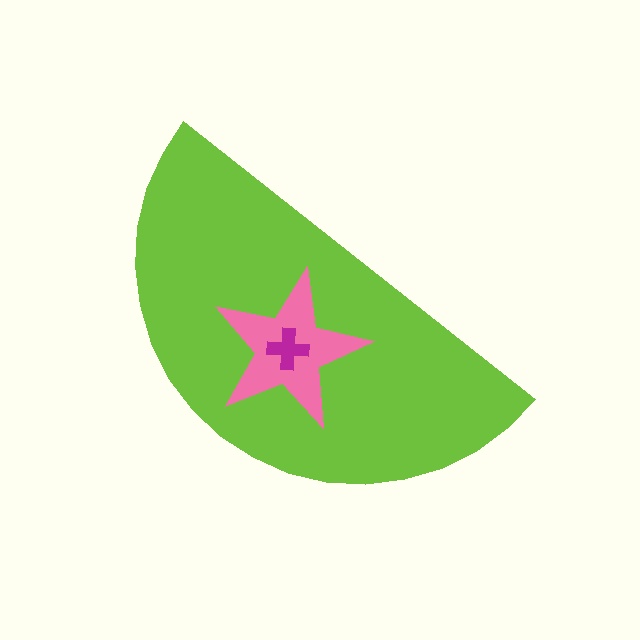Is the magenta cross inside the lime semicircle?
Yes.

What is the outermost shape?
The lime semicircle.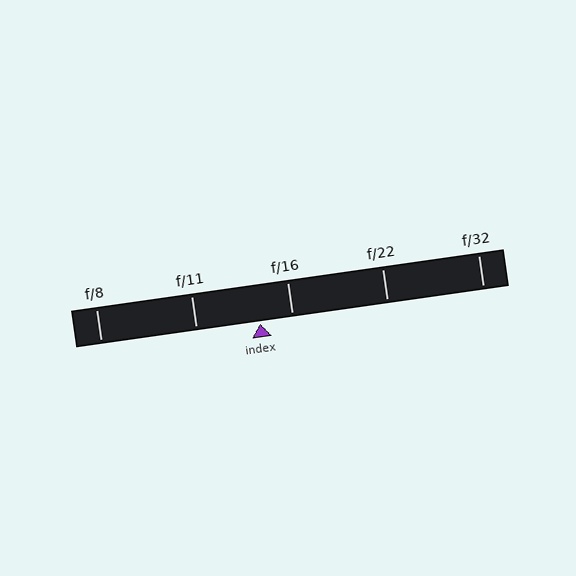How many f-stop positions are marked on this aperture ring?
There are 5 f-stop positions marked.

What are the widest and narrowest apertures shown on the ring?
The widest aperture shown is f/8 and the narrowest is f/32.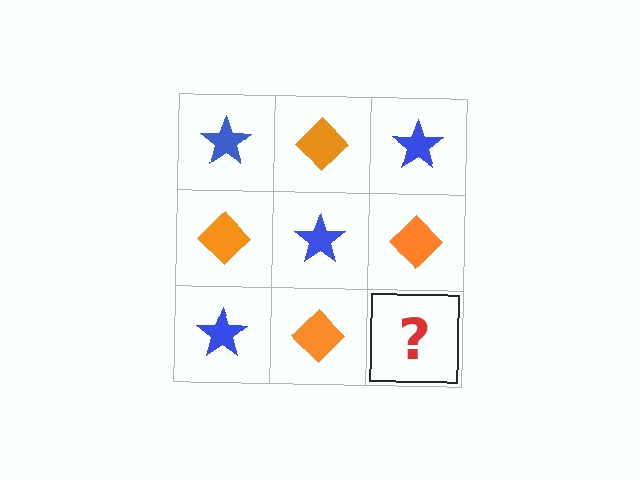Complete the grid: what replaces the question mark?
The question mark should be replaced with a blue star.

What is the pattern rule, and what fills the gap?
The rule is that it alternates blue star and orange diamond in a checkerboard pattern. The gap should be filled with a blue star.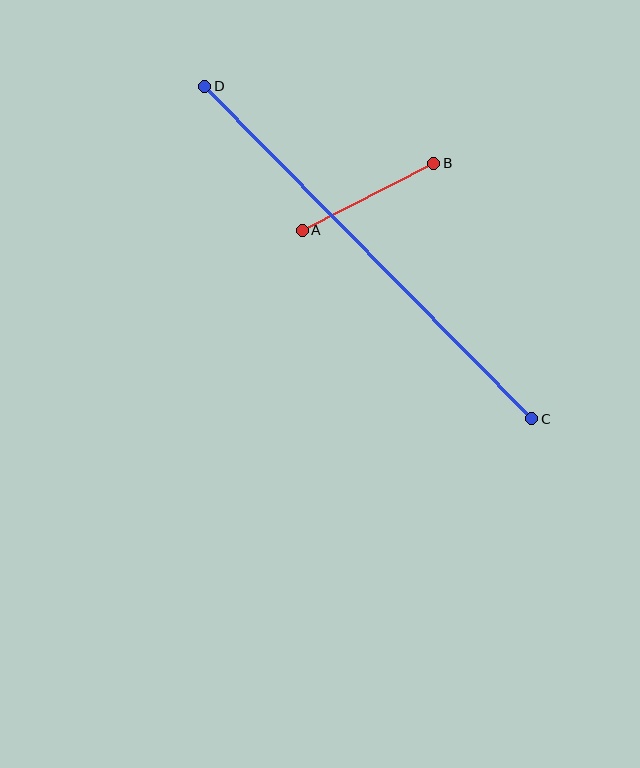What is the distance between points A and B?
The distance is approximately 148 pixels.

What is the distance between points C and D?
The distance is approximately 466 pixels.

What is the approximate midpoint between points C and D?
The midpoint is at approximately (368, 252) pixels.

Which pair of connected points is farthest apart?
Points C and D are farthest apart.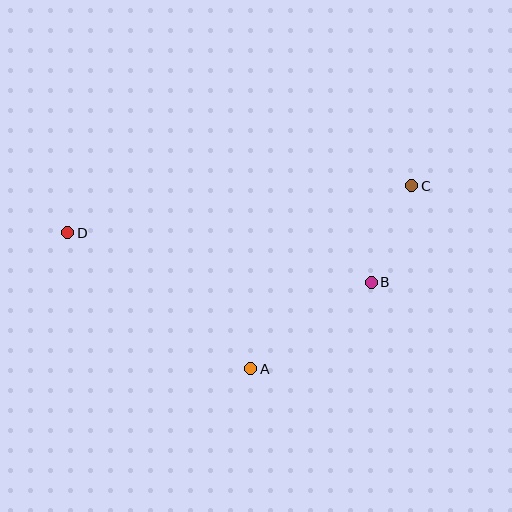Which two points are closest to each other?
Points B and C are closest to each other.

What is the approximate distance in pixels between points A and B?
The distance between A and B is approximately 148 pixels.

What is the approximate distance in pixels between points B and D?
The distance between B and D is approximately 308 pixels.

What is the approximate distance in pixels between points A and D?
The distance between A and D is approximately 228 pixels.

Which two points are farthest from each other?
Points C and D are farthest from each other.